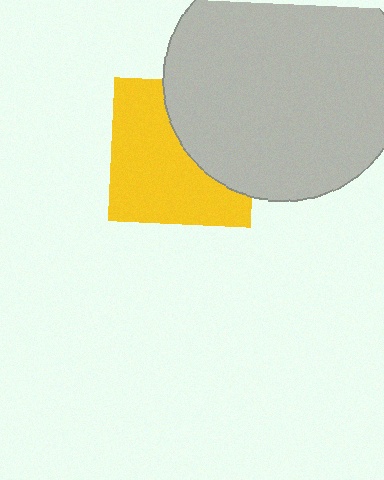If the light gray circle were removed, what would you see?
You would see the complete yellow square.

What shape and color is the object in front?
The object in front is a light gray circle.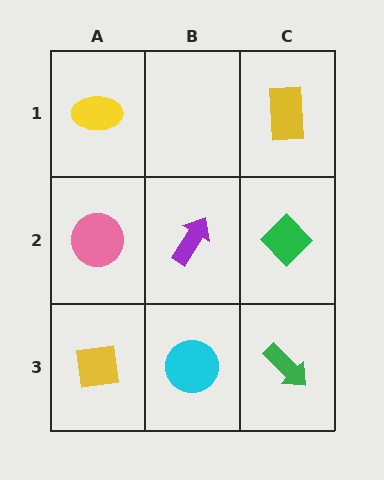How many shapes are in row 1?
2 shapes.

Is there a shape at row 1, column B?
No, that cell is empty.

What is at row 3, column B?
A cyan circle.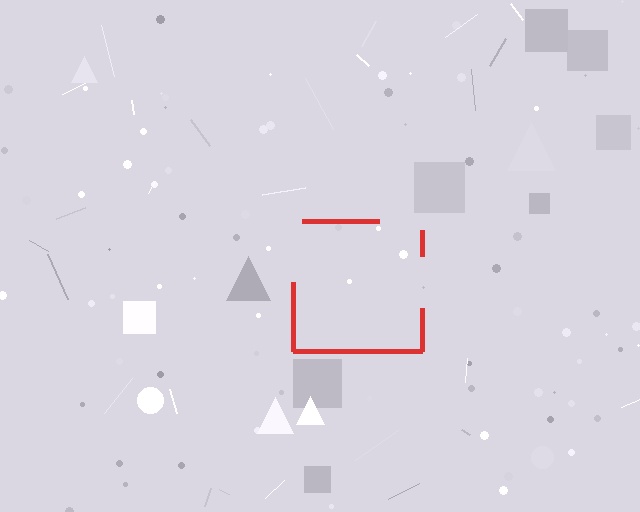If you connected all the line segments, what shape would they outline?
They would outline a square.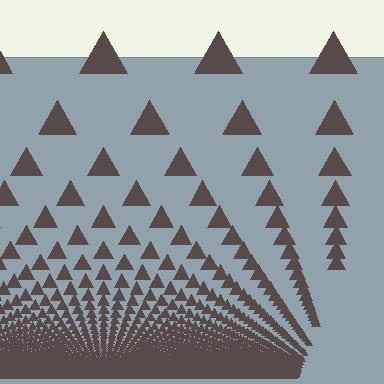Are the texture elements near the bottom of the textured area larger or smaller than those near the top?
Smaller. The gradient is inverted — elements near the bottom are smaller and denser.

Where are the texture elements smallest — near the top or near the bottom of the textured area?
Near the bottom.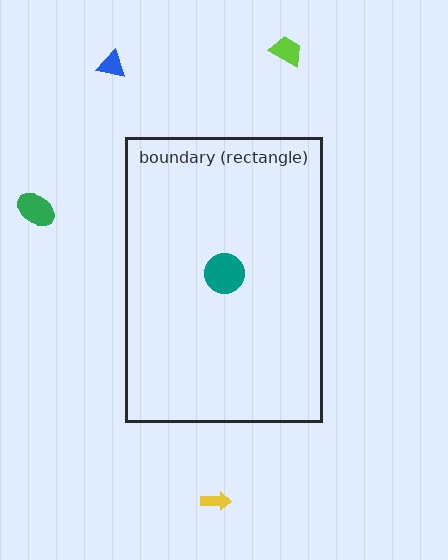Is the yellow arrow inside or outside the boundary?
Outside.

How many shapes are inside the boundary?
1 inside, 4 outside.